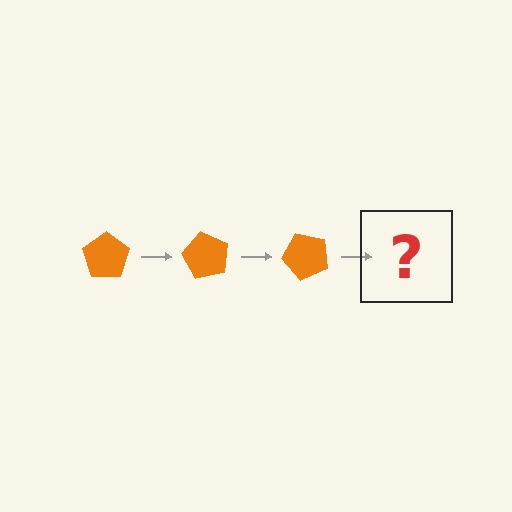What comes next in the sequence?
The next element should be an orange pentagon rotated 180 degrees.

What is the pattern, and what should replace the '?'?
The pattern is that the pentagon rotates 60 degrees each step. The '?' should be an orange pentagon rotated 180 degrees.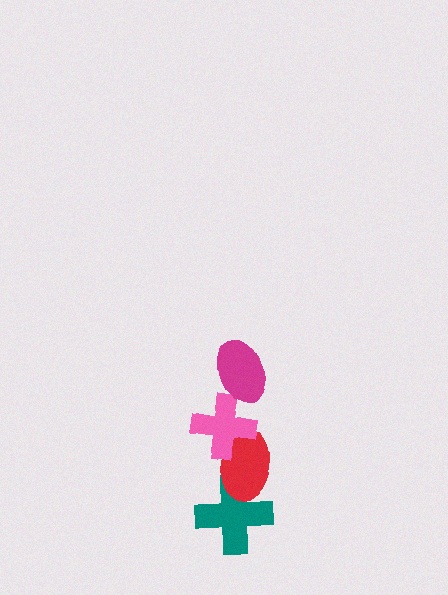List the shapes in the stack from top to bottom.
From top to bottom: the magenta ellipse, the pink cross, the red ellipse, the teal cross.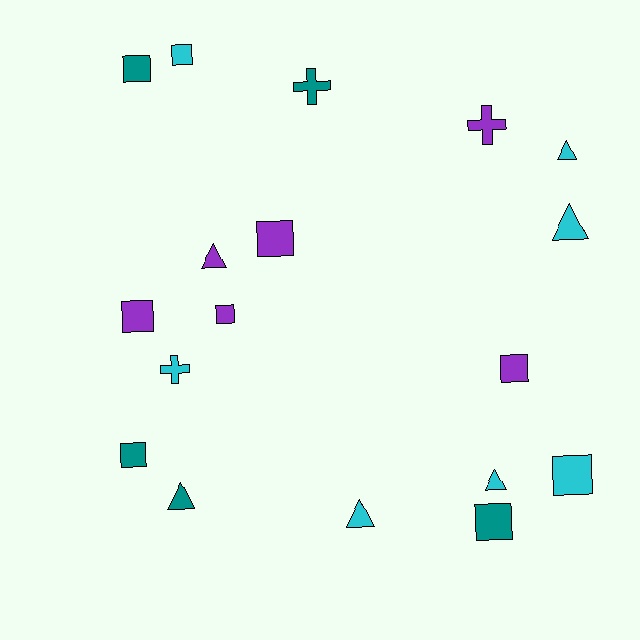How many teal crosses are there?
There is 1 teal cross.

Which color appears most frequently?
Cyan, with 7 objects.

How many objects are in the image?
There are 18 objects.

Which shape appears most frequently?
Square, with 9 objects.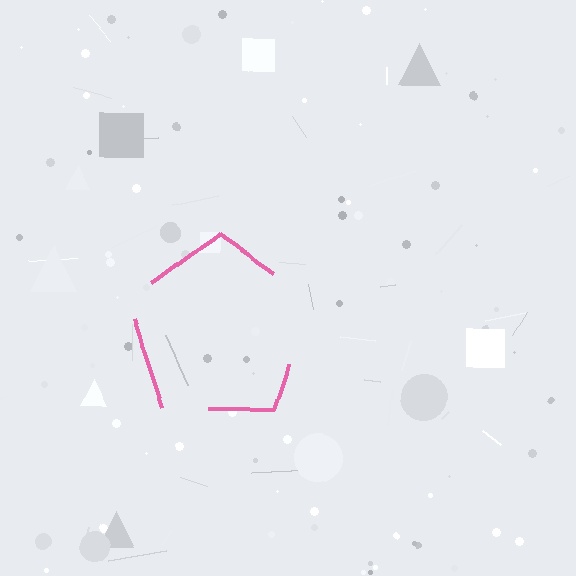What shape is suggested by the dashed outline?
The dashed outline suggests a pentagon.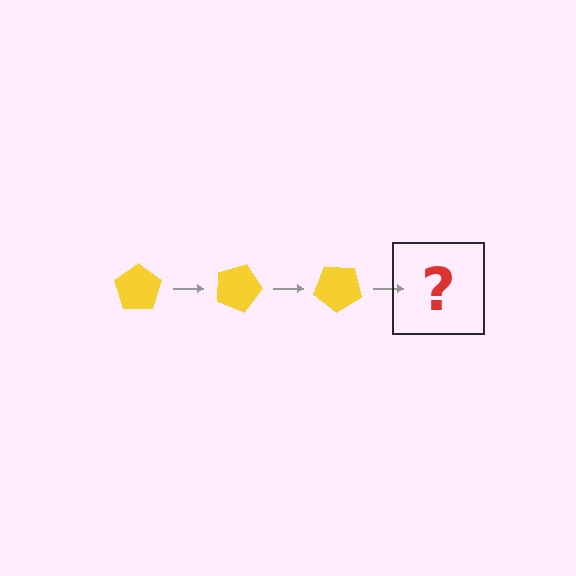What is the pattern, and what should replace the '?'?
The pattern is that the pentagon rotates 20 degrees each step. The '?' should be a yellow pentagon rotated 60 degrees.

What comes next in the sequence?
The next element should be a yellow pentagon rotated 60 degrees.